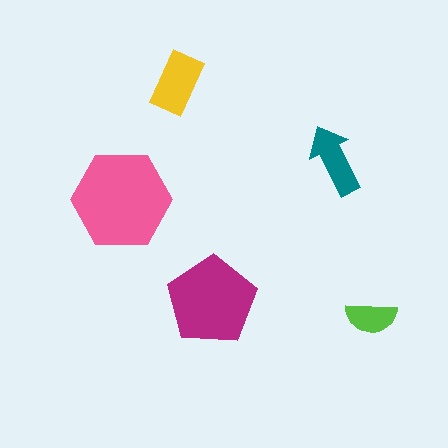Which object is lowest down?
The lime semicircle is bottommost.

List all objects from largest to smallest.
The pink hexagon, the magenta pentagon, the yellow rectangle, the teal arrow, the lime semicircle.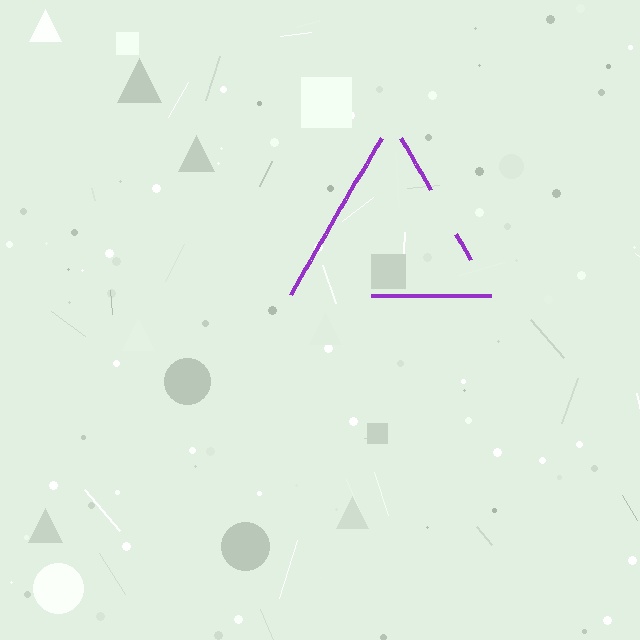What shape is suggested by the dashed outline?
The dashed outline suggests a triangle.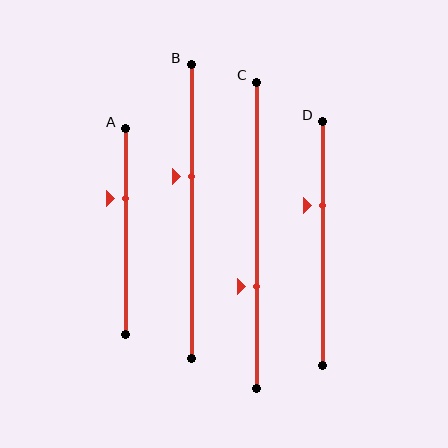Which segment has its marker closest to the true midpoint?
Segment B has its marker closest to the true midpoint.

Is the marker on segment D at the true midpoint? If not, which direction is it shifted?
No, the marker on segment D is shifted upward by about 16% of the segment length.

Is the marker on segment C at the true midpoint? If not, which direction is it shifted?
No, the marker on segment C is shifted downward by about 17% of the segment length.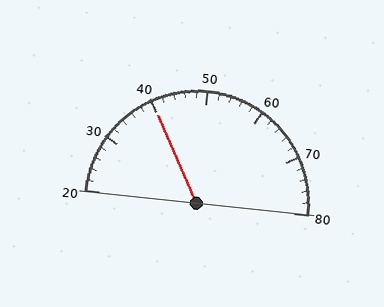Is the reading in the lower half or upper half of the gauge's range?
The reading is in the lower half of the range (20 to 80).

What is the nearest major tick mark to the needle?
The nearest major tick mark is 40.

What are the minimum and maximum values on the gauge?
The gauge ranges from 20 to 80.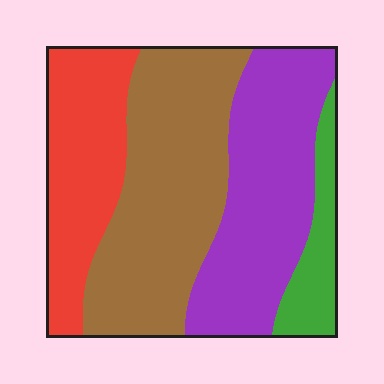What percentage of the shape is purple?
Purple takes up about one third (1/3) of the shape.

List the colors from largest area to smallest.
From largest to smallest: brown, purple, red, green.